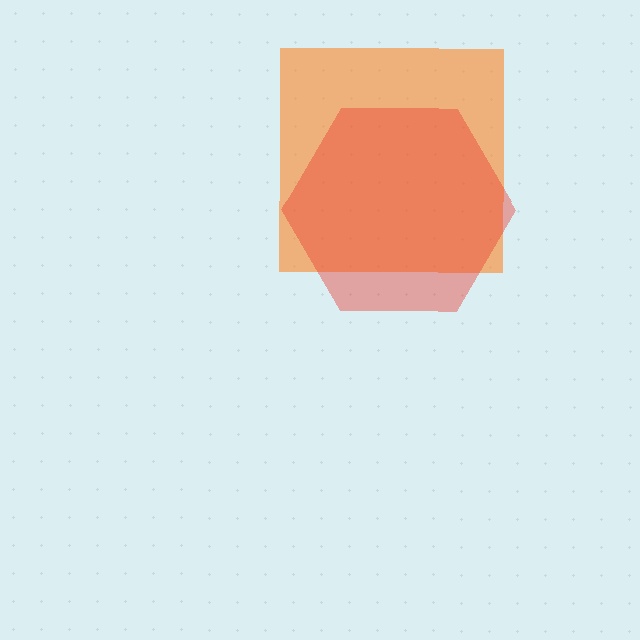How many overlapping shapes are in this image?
There are 2 overlapping shapes in the image.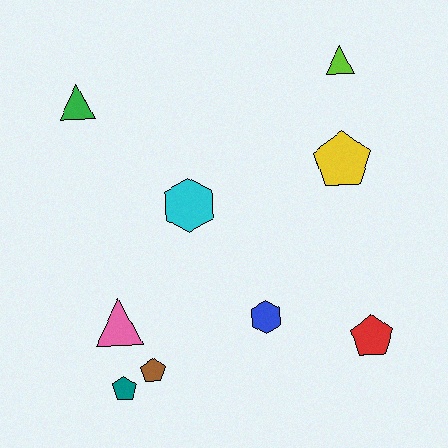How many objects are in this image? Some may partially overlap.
There are 9 objects.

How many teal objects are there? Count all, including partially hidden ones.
There is 1 teal object.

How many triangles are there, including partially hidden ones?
There are 3 triangles.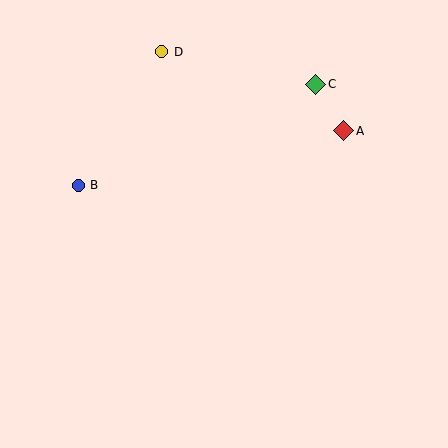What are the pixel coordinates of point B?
Point B is at (78, 185).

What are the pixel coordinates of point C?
Point C is at (316, 84).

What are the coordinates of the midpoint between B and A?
The midpoint between B and A is at (211, 158).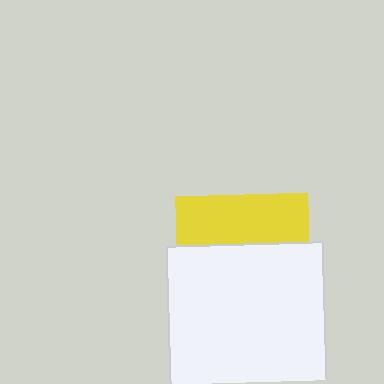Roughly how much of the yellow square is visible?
A small part of it is visible (roughly 37%).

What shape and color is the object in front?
The object in front is a white rectangle.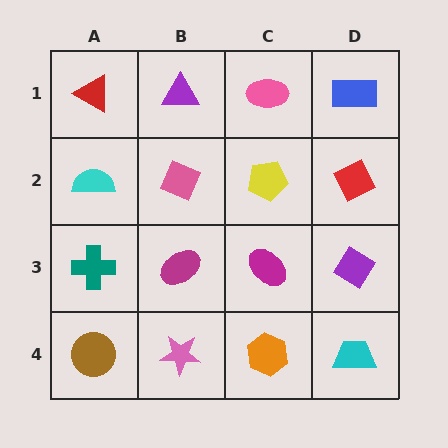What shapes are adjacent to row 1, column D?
A red diamond (row 2, column D), a pink ellipse (row 1, column C).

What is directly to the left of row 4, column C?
A pink star.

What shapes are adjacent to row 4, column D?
A purple diamond (row 3, column D), an orange hexagon (row 4, column C).